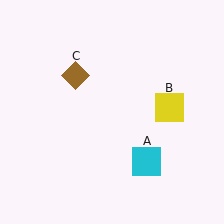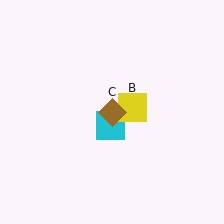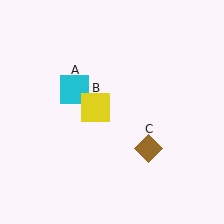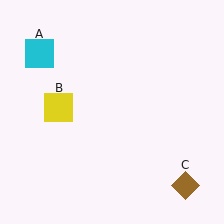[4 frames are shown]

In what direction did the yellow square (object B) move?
The yellow square (object B) moved left.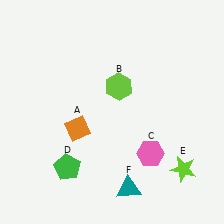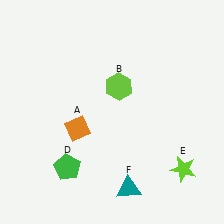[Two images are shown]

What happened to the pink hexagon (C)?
The pink hexagon (C) was removed in Image 2. It was in the bottom-right area of Image 1.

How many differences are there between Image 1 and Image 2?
There is 1 difference between the two images.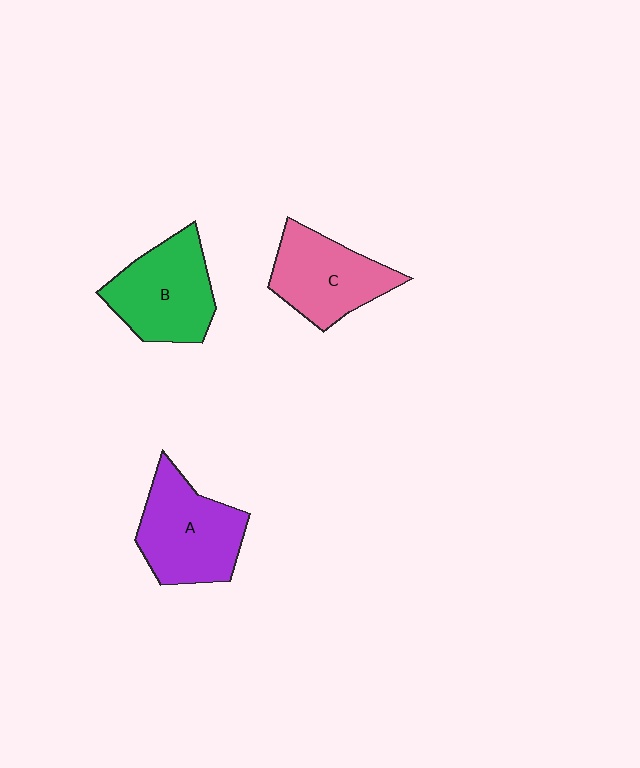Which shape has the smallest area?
Shape C (pink).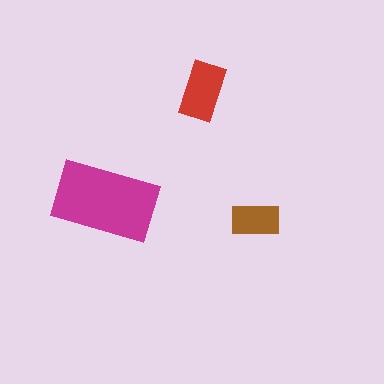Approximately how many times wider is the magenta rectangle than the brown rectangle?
About 2 times wider.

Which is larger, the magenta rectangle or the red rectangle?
The magenta one.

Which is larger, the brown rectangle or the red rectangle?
The red one.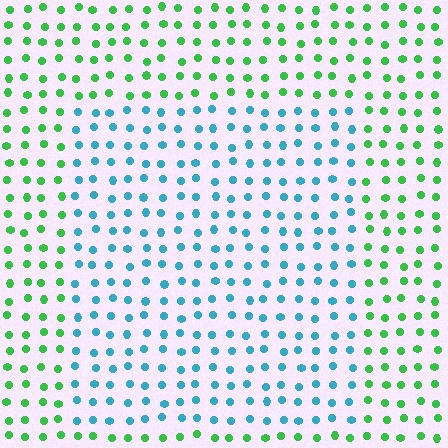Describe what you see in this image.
The image is filled with small green elements in a uniform arrangement. A rectangle-shaped region is visible where the elements are tinted to a slightly different hue, forming a subtle color boundary.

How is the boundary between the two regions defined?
The boundary is defined purely by a slight shift in hue (about 64 degrees). Spacing, size, and orientation are identical on both sides.